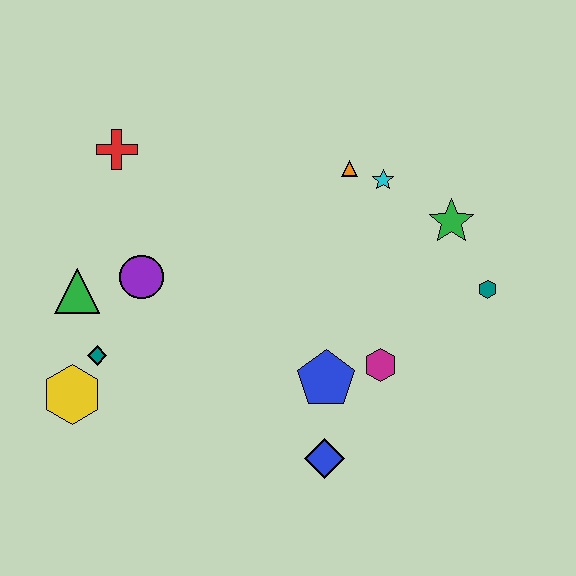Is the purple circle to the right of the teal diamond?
Yes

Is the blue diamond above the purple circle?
No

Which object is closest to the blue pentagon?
The magenta hexagon is closest to the blue pentagon.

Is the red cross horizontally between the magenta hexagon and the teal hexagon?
No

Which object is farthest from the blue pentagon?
The red cross is farthest from the blue pentagon.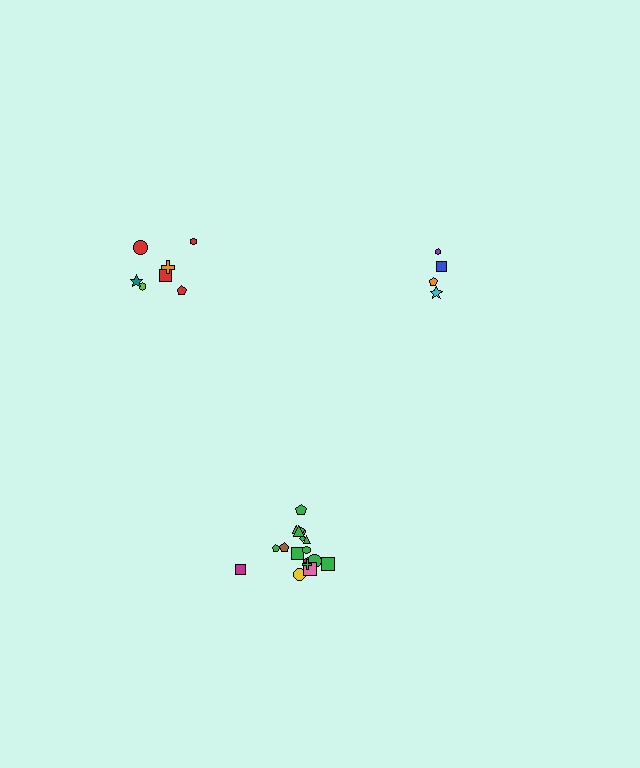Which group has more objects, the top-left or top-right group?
The top-left group.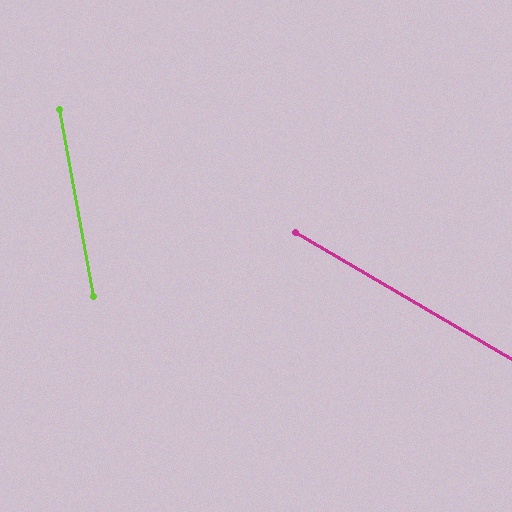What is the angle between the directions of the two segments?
Approximately 49 degrees.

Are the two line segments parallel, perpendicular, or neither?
Neither parallel nor perpendicular — they differ by about 49°.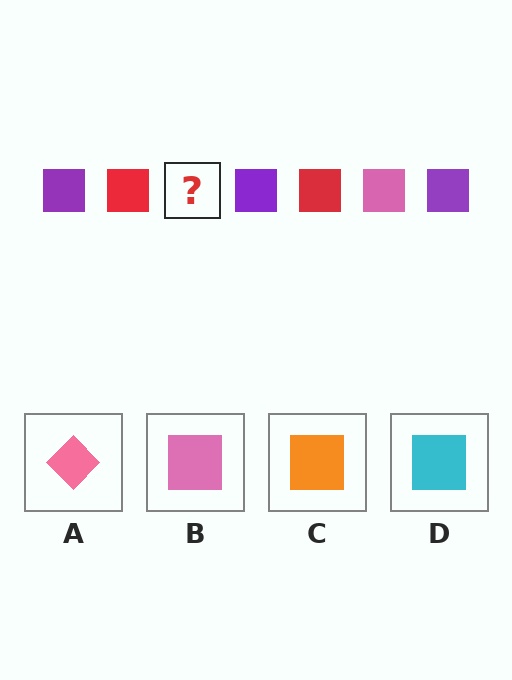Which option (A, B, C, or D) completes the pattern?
B.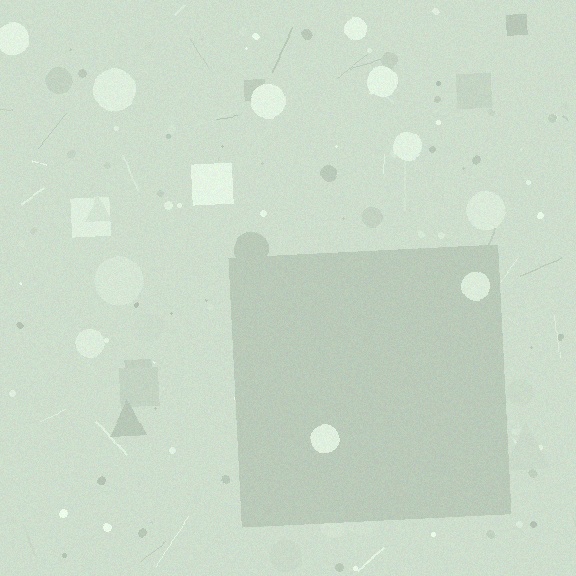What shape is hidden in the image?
A square is hidden in the image.